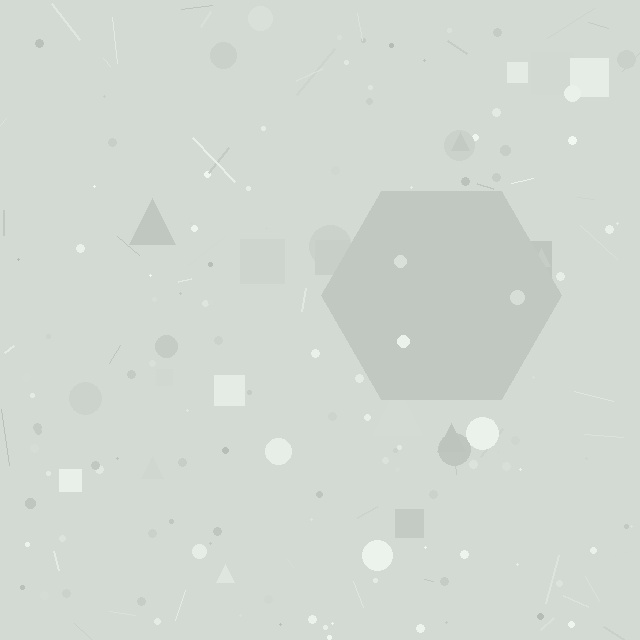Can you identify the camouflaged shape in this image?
The camouflaged shape is a hexagon.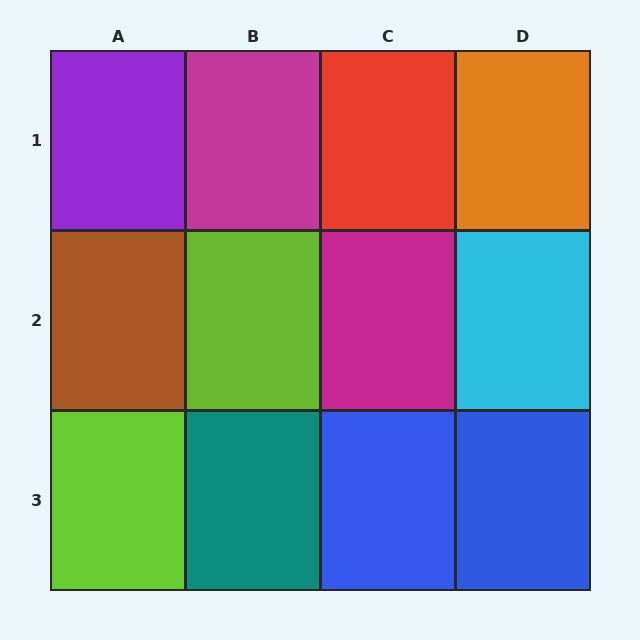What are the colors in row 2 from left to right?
Brown, lime, magenta, cyan.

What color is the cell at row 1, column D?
Orange.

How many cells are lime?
2 cells are lime.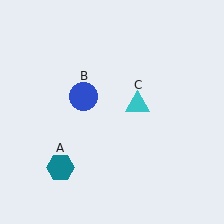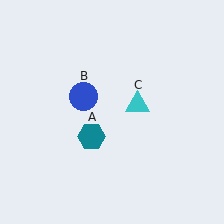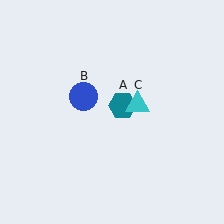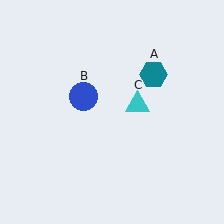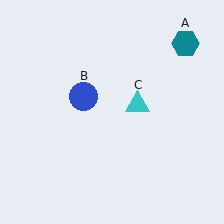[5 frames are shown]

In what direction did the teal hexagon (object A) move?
The teal hexagon (object A) moved up and to the right.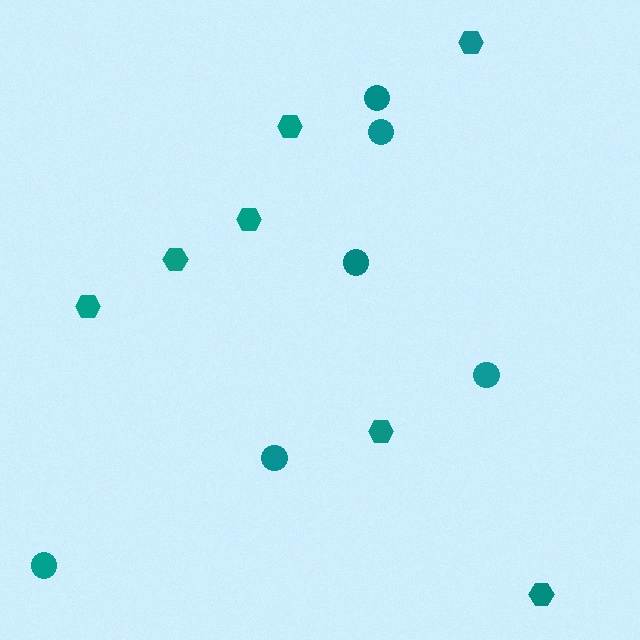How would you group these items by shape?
There are 2 groups: one group of hexagons (7) and one group of circles (6).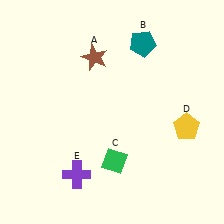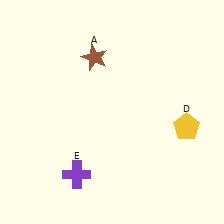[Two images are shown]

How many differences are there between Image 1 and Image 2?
There are 2 differences between the two images.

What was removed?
The green diamond (C), the teal pentagon (B) were removed in Image 2.